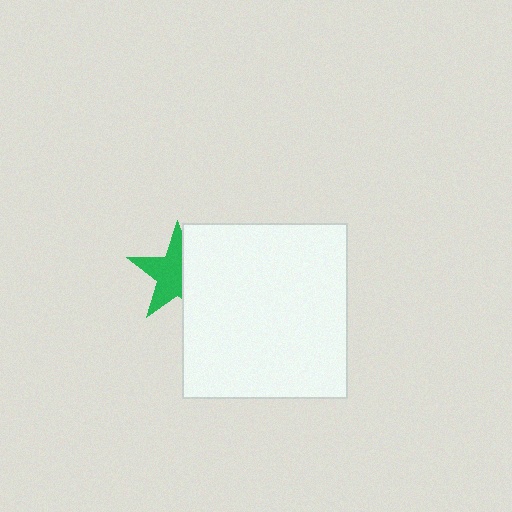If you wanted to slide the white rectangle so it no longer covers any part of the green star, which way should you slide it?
Slide it right — that is the most direct way to separate the two shapes.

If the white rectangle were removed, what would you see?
You would see the complete green star.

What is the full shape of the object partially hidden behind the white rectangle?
The partially hidden object is a green star.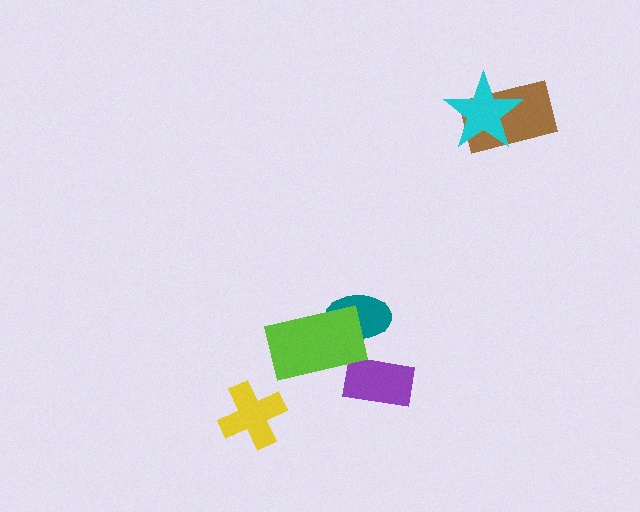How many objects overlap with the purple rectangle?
0 objects overlap with the purple rectangle.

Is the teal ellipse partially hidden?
Yes, it is partially covered by another shape.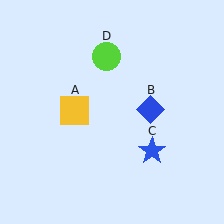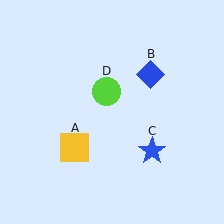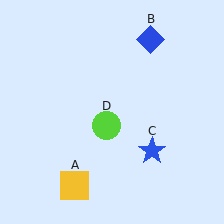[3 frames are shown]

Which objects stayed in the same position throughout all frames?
Blue star (object C) remained stationary.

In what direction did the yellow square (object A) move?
The yellow square (object A) moved down.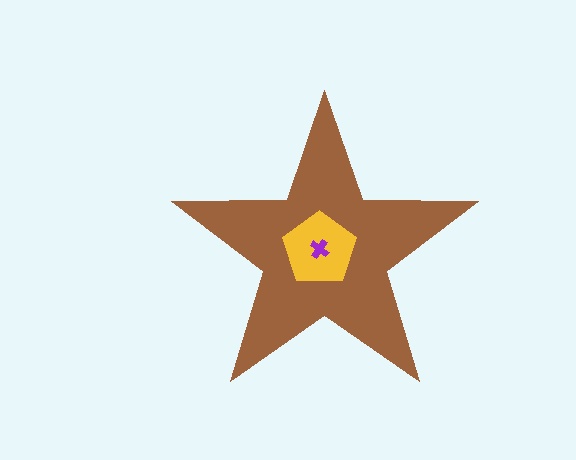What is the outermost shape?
The brown star.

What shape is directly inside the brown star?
The yellow pentagon.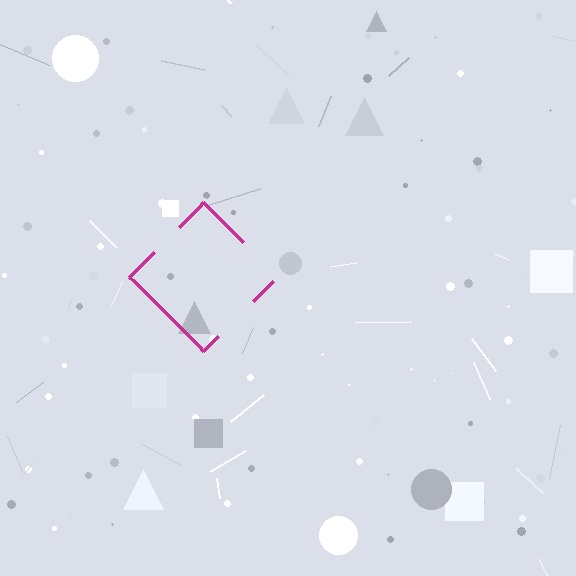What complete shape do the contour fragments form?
The contour fragments form a diamond.